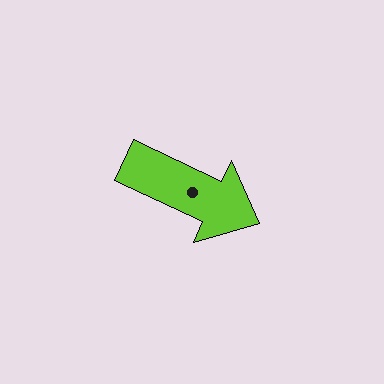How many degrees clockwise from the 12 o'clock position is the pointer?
Approximately 115 degrees.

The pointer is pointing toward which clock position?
Roughly 4 o'clock.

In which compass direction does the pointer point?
Southeast.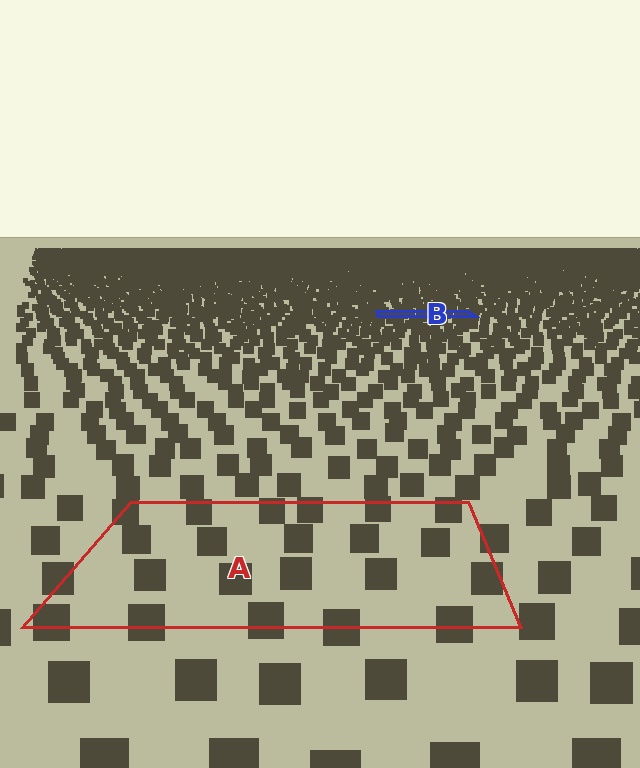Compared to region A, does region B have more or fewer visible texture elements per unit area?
Region B has more texture elements per unit area — they are packed more densely because it is farther away.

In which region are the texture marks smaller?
The texture marks are smaller in region B, because it is farther away.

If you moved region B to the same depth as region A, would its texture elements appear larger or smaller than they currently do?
They would appear larger. At a closer depth, the same texture elements are projected at a bigger on-screen size.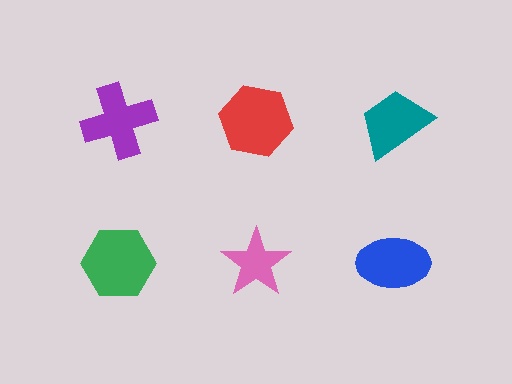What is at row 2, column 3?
A blue ellipse.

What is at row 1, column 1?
A purple cross.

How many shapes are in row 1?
3 shapes.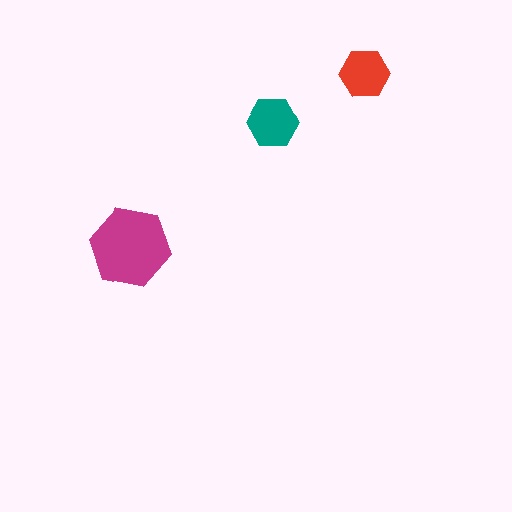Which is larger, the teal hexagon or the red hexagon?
The teal one.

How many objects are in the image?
There are 3 objects in the image.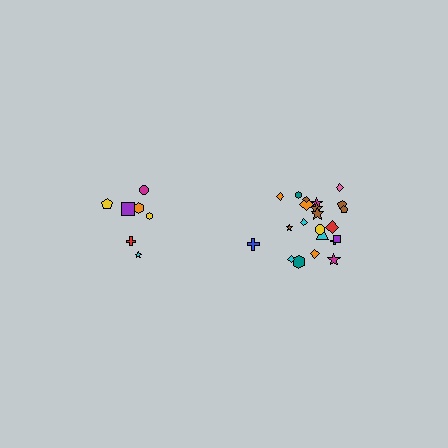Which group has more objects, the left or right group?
The right group.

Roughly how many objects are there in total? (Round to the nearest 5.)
Roughly 30 objects in total.